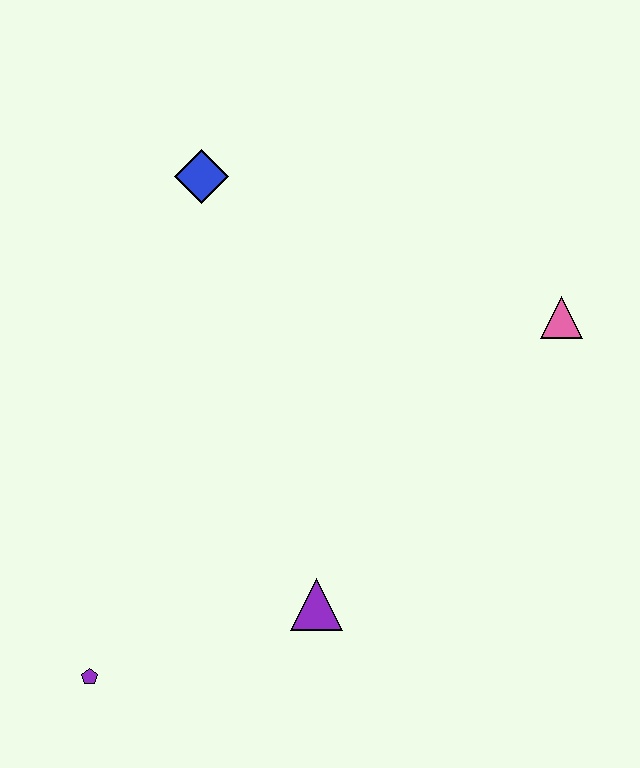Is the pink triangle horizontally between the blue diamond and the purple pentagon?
No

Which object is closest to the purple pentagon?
The purple triangle is closest to the purple pentagon.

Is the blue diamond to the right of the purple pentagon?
Yes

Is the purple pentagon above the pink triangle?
No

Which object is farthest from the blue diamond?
The purple pentagon is farthest from the blue diamond.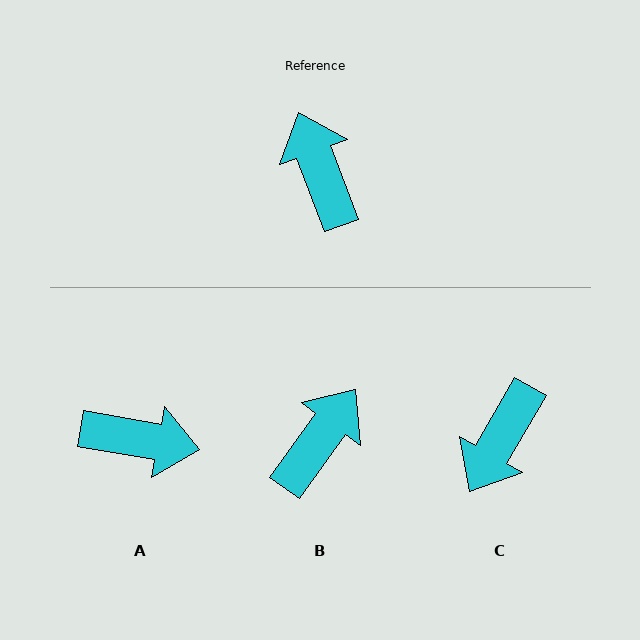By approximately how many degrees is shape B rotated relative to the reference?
Approximately 56 degrees clockwise.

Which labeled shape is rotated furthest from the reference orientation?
C, about 129 degrees away.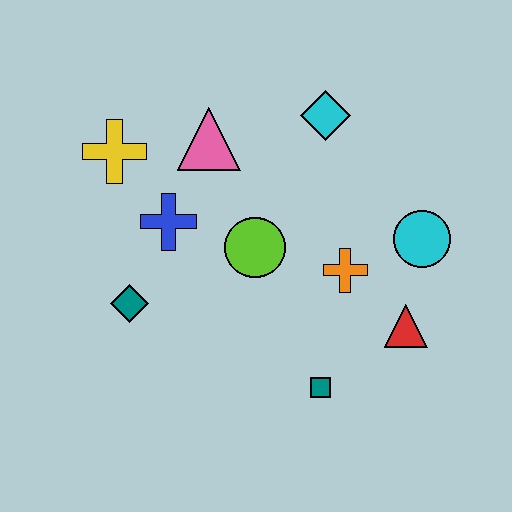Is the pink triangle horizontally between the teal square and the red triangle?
No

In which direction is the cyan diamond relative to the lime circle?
The cyan diamond is above the lime circle.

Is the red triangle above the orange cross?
No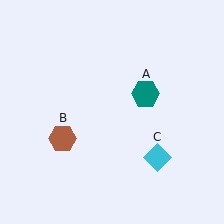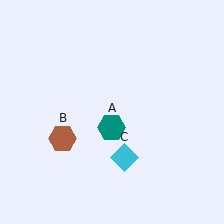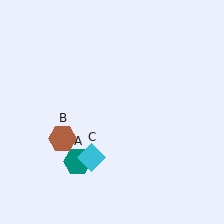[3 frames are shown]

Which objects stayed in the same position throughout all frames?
Brown hexagon (object B) remained stationary.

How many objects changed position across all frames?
2 objects changed position: teal hexagon (object A), cyan diamond (object C).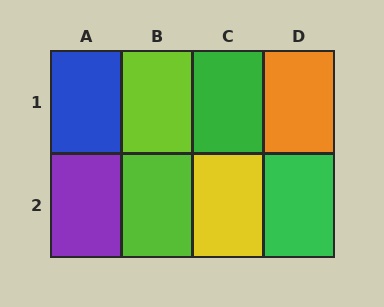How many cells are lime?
2 cells are lime.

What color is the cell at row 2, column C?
Yellow.